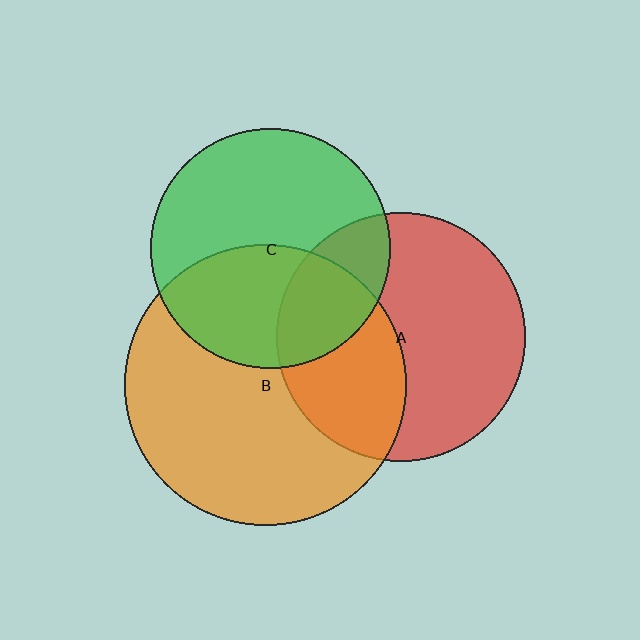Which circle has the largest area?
Circle B (orange).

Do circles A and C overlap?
Yes.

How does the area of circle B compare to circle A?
Approximately 1.3 times.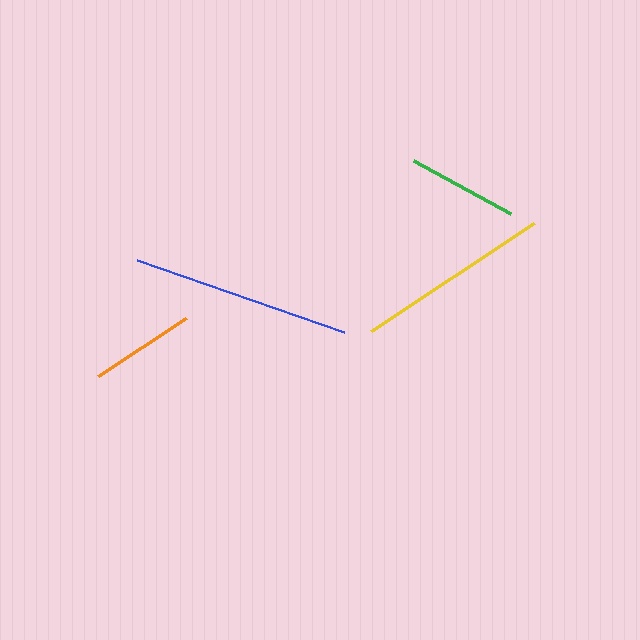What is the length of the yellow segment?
The yellow segment is approximately 196 pixels long.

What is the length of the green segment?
The green segment is approximately 111 pixels long.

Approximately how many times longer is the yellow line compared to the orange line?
The yellow line is approximately 1.9 times the length of the orange line.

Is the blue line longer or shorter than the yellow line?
The blue line is longer than the yellow line.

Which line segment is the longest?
The blue line is the longest at approximately 220 pixels.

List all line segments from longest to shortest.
From longest to shortest: blue, yellow, green, orange.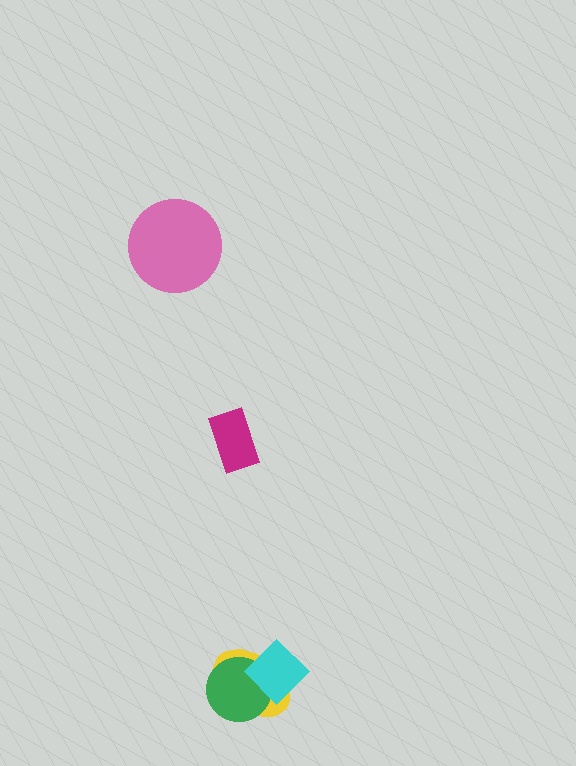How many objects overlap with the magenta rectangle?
0 objects overlap with the magenta rectangle.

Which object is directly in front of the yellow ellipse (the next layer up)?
The green circle is directly in front of the yellow ellipse.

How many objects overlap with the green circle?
2 objects overlap with the green circle.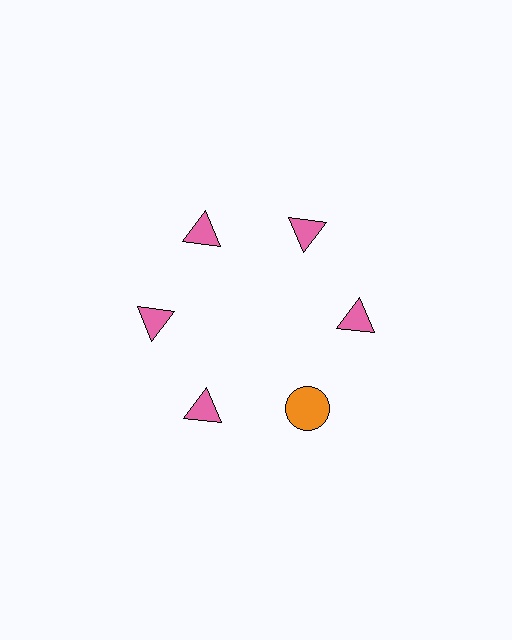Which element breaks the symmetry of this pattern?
The orange circle at roughly the 5 o'clock position breaks the symmetry. All other shapes are pink triangles.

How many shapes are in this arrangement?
There are 6 shapes arranged in a ring pattern.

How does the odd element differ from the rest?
It differs in both color (orange instead of pink) and shape (circle instead of triangle).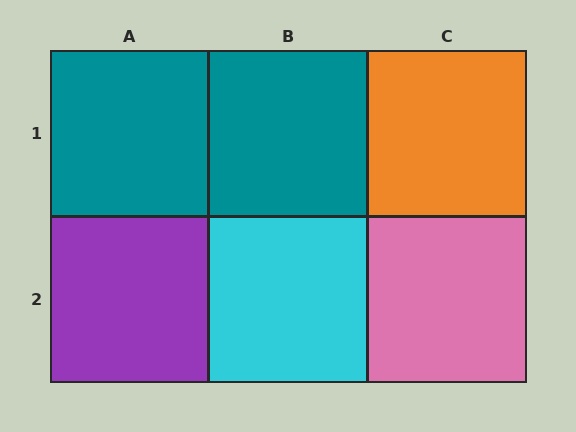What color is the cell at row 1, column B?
Teal.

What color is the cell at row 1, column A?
Teal.